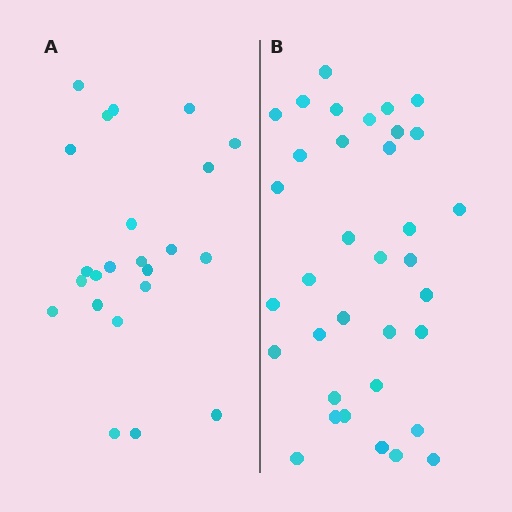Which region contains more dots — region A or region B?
Region B (the right region) has more dots.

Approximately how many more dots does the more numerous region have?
Region B has roughly 12 or so more dots than region A.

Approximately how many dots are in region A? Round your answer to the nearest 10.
About 20 dots. (The exact count is 23, which rounds to 20.)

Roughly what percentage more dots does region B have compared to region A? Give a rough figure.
About 50% more.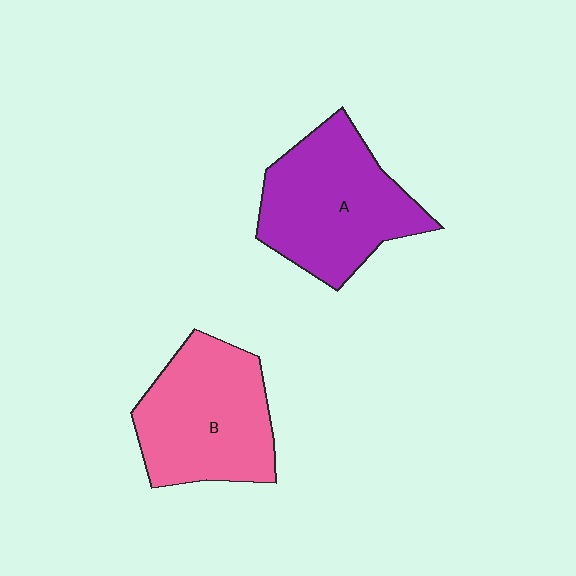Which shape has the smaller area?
Shape B (pink).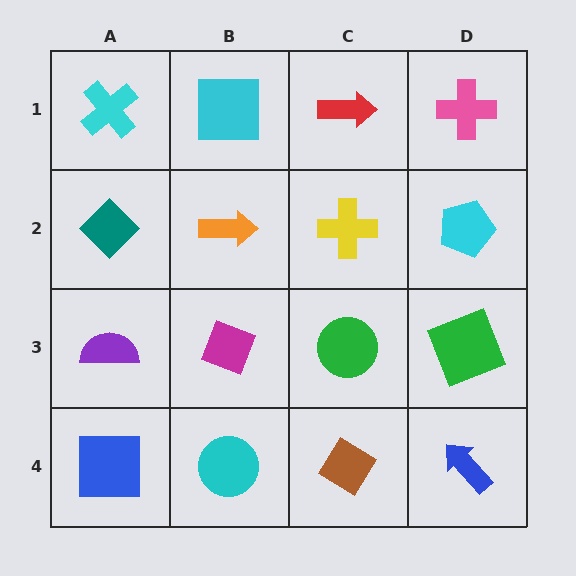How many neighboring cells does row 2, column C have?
4.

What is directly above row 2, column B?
A cyan square.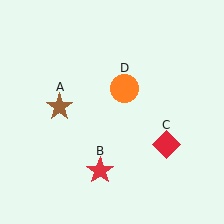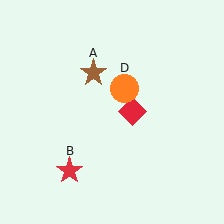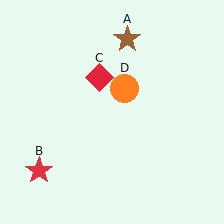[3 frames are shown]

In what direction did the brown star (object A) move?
The brown star (object A) moved up and to the right.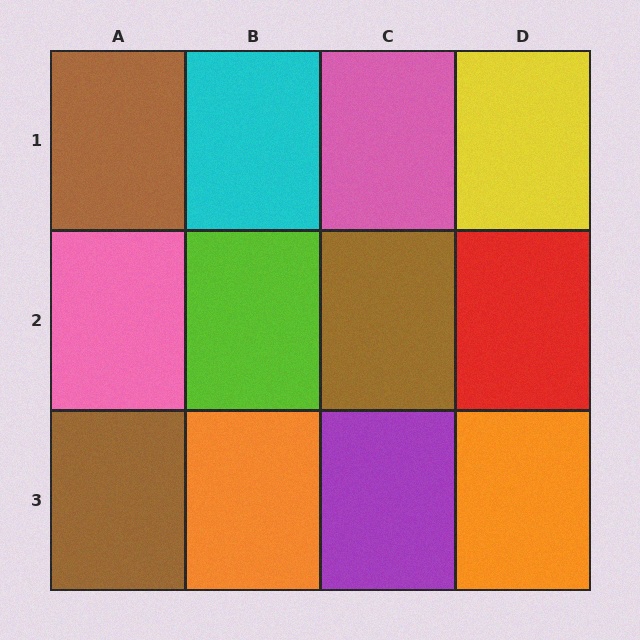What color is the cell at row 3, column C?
Purple.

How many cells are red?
1 cell is red.